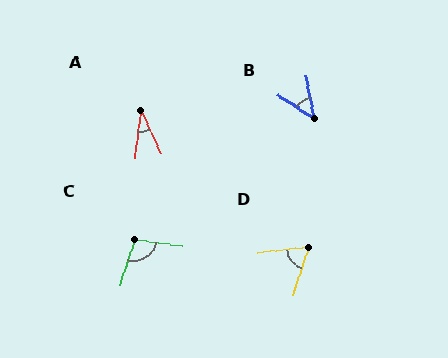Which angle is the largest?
C, at approximately 101 degrees.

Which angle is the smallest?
A, at approximately 32 degrees.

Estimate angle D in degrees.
Approximately 65 degrees.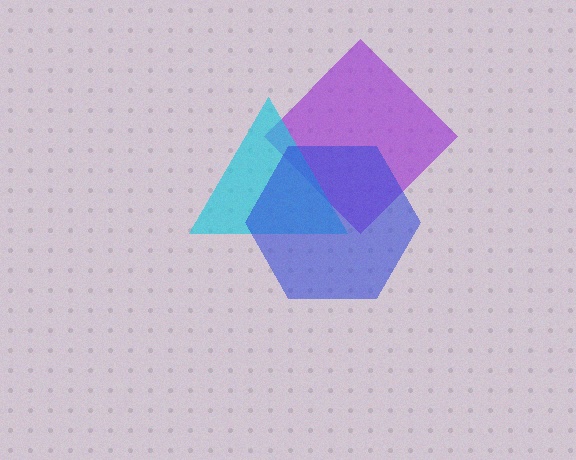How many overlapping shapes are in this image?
There are 3 overlapping shapes in the image.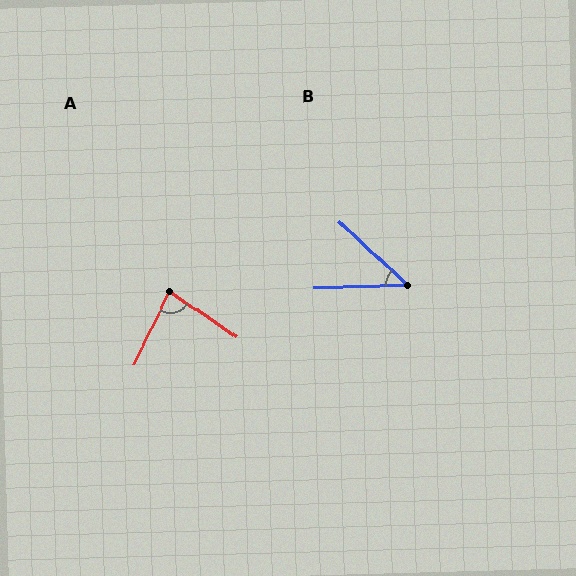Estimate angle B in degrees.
Approximately 45 degrees.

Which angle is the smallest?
B, at approximately 45 degrees.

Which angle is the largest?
A, at approximately 82 degrees.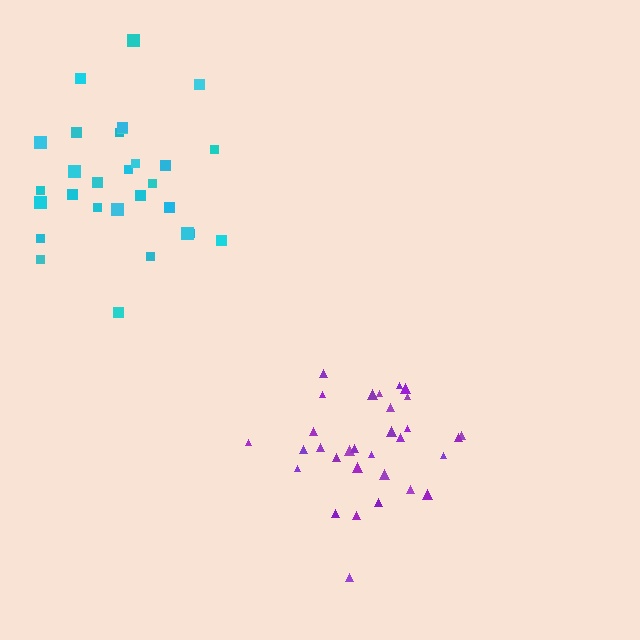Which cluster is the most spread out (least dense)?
Cyan.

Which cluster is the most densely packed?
Purple.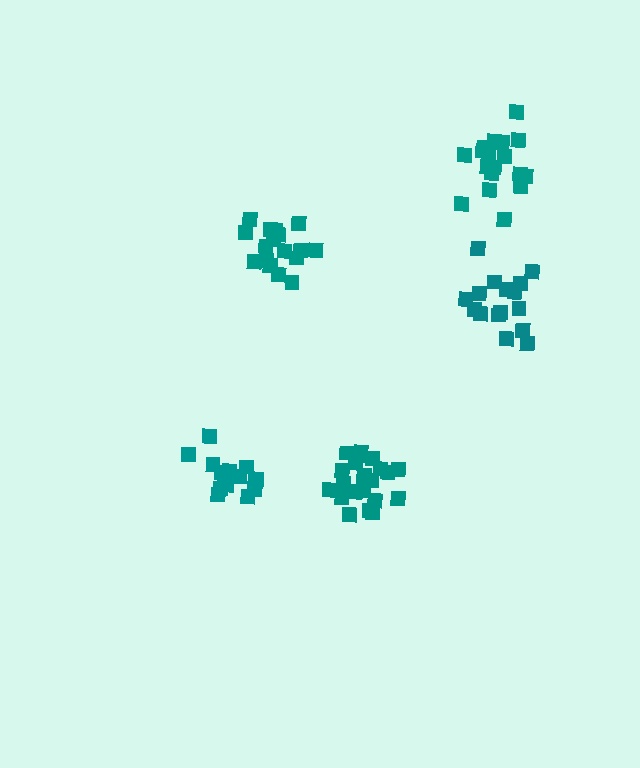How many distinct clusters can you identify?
There are 5 distinct clusters.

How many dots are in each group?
Group 1: 15 dots, Group 2: 16 dots, Group 3: 17 dots, Group 4: 21 dots, Group 5: 18 dots (87 total).